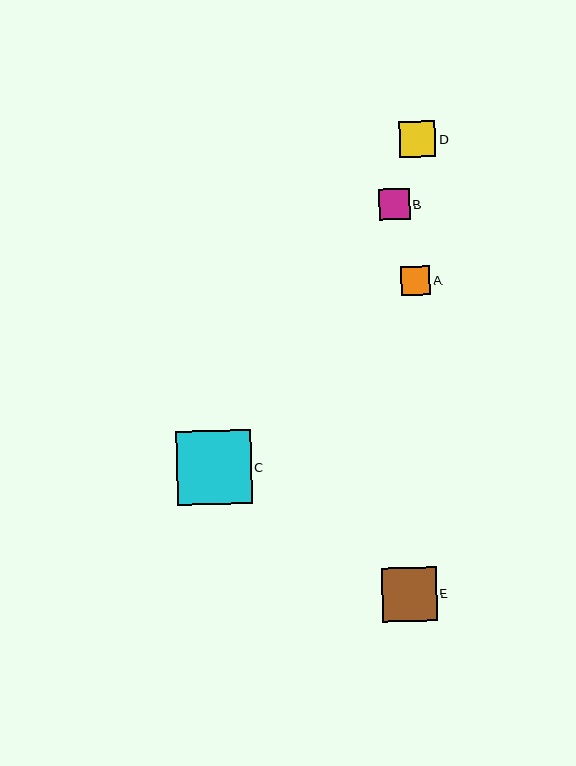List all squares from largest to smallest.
From largest to smallest: C, E, D, B, A.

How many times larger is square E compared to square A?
Square E is approximately 1.8 times the size of square A.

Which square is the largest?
Square C is the largest with a size of approximately 75 pixels.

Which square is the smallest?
Square A is the smallest with a size of approximately 30 pixels.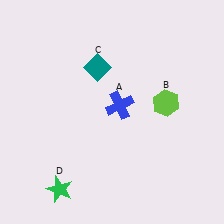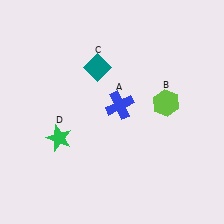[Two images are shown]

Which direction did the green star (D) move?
The green star (D) moved up.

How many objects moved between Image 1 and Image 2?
1 object moved between the two images.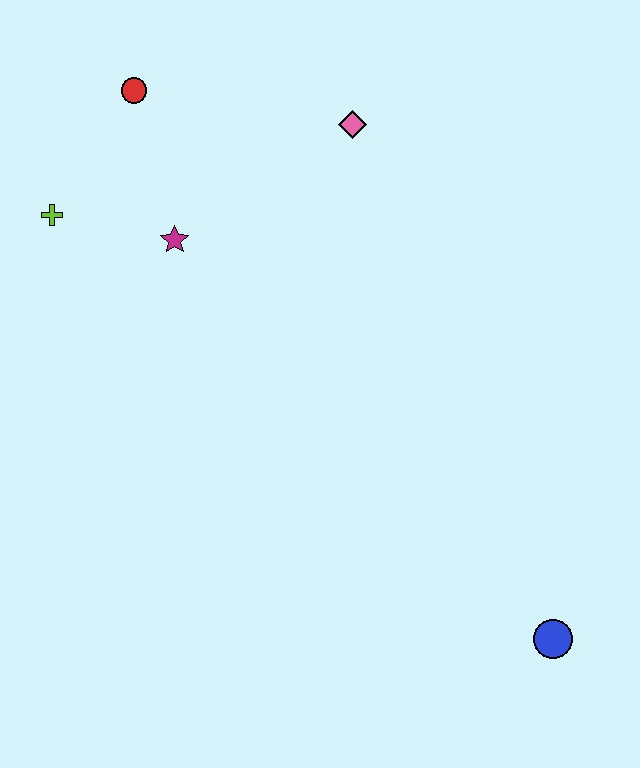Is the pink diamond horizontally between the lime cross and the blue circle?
Yes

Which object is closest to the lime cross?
The magenta star is closest to the lime cross.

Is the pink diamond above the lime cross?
Yes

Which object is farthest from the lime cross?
The blue circle is farthest from the lime cross.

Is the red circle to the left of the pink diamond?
Yes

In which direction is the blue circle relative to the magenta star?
The blue circle is below the magenta star.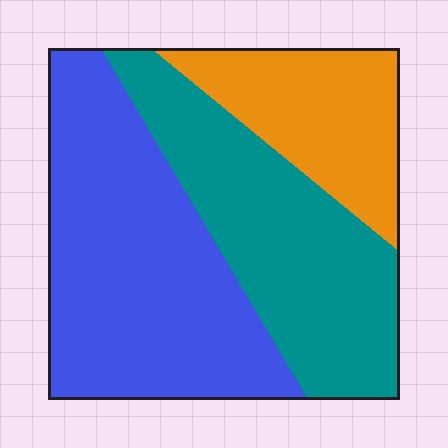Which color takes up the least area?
Orange, at roughly 20%.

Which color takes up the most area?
Blue, at roughly 45%.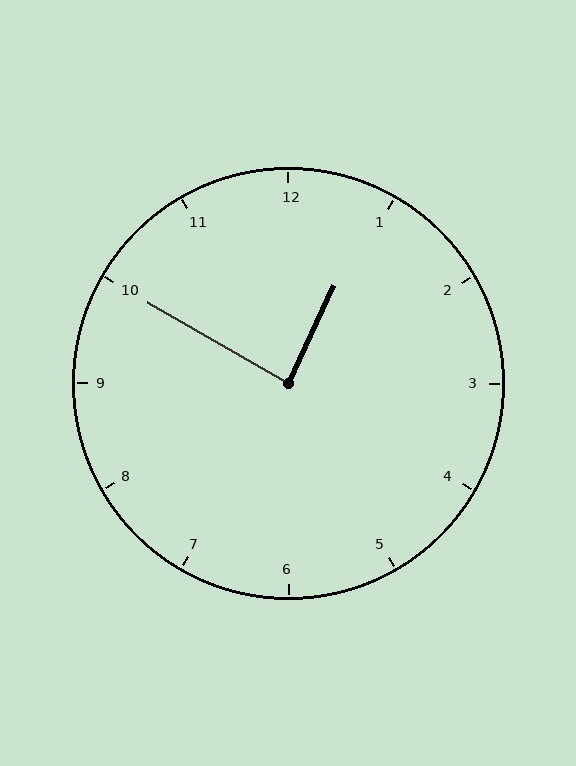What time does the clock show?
12:50.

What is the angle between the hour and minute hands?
Approximately 85 degrees.